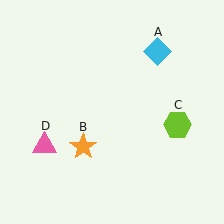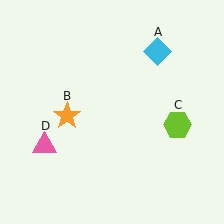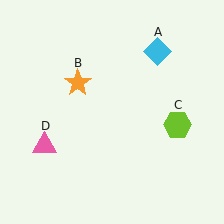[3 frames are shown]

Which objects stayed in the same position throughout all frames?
Cyan diamond (object A) and lime hexagon (object C) and pink triangle (object D) remained stationary.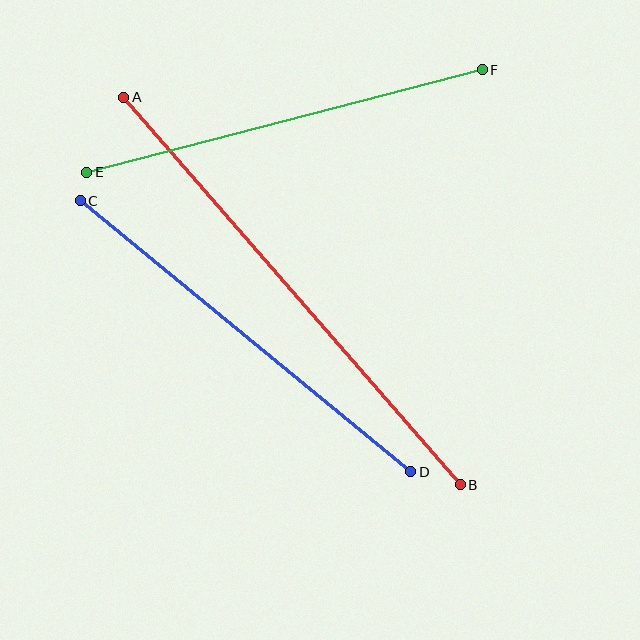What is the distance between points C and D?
The distance is approximately 428 pixels.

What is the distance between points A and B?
The distance is approximately 513 pixels.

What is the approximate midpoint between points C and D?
The midpoint is at approximately (246, 336) pixels.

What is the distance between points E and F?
The distance is approximately 408 pixels.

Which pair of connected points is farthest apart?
Points A and B are farthest apart.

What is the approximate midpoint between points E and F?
The midpoint is at approximately (285, 121) pixels.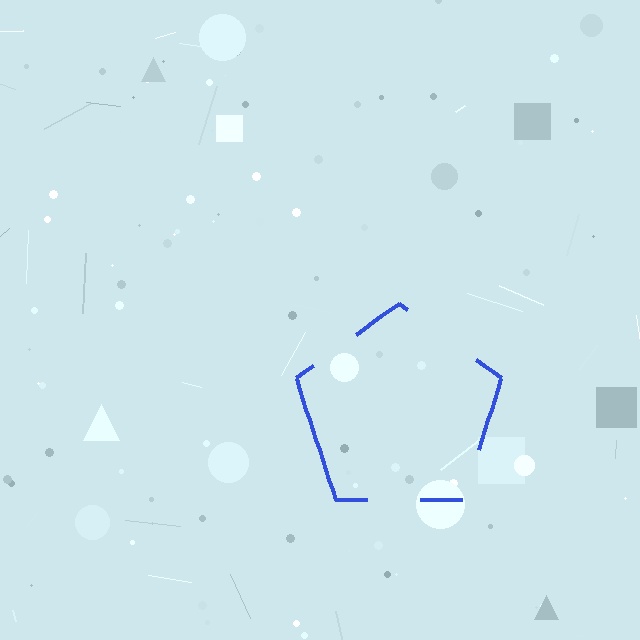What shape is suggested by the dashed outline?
The dashed outline suggests a pentagon.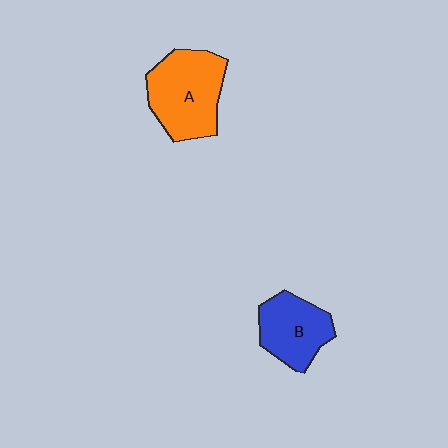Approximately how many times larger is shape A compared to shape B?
Approximately 1.4 times.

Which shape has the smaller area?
Shape B (blue).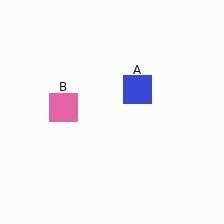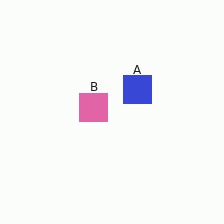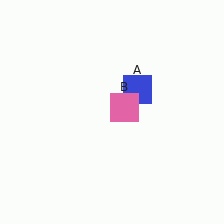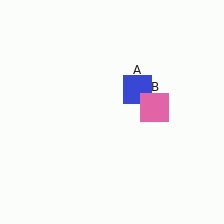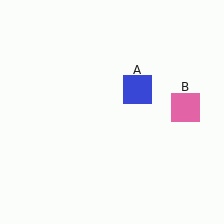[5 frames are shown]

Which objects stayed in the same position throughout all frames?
Blue square (object A) remained stationary.